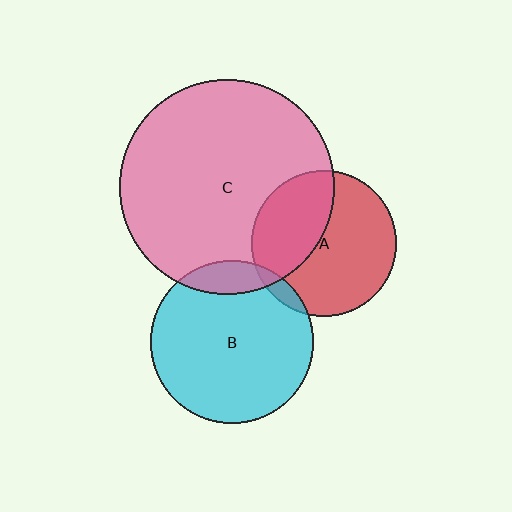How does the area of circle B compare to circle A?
Approximately 1.2 times.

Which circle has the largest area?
Circle C (pink).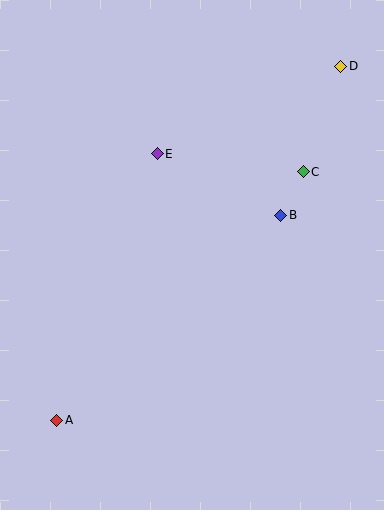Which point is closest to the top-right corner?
Point D is closest to the top-right corner.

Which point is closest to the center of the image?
Point B at (281, 215) is closest to the center.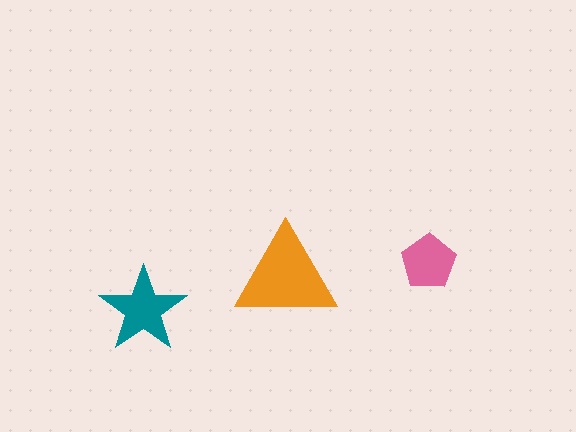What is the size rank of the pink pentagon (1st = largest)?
3rd.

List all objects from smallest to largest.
The pink pentagon, the teal star, the orange triangle.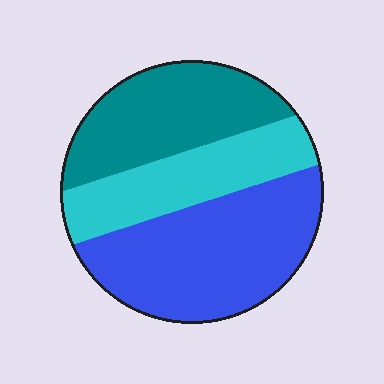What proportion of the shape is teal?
Teal takes up about one third (1/3) of the shape.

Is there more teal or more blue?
Blue.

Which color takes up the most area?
Blue, at roughly 45%.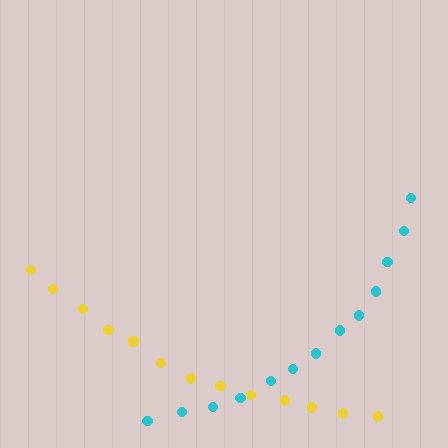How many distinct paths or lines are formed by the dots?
There are 2 distinct paths.